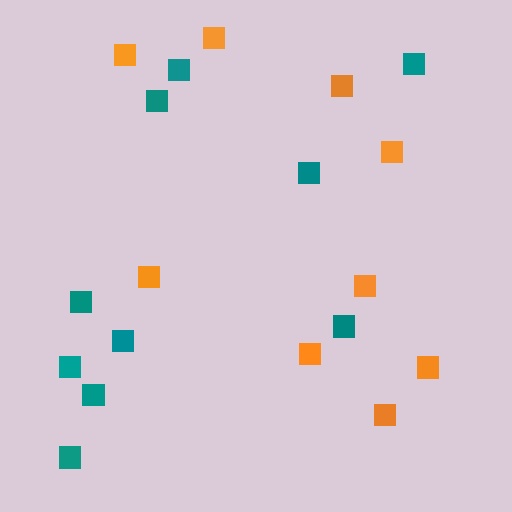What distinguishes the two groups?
There are 2 groups: one group of orange squares (9) and one group of teal squares (10).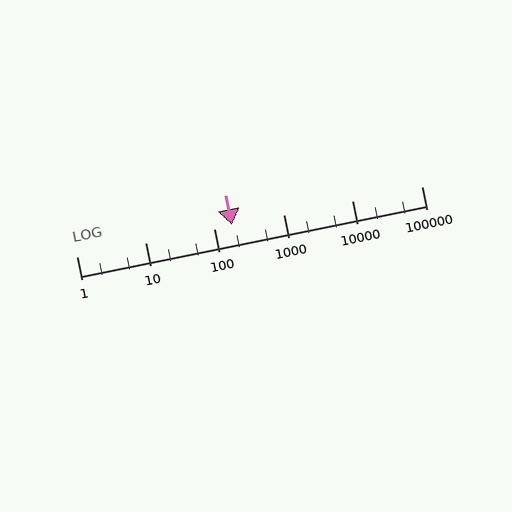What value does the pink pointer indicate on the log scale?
The pointer indicates approximately 180.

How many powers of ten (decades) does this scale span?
The scale spans 5 decades, from 1 to 100000.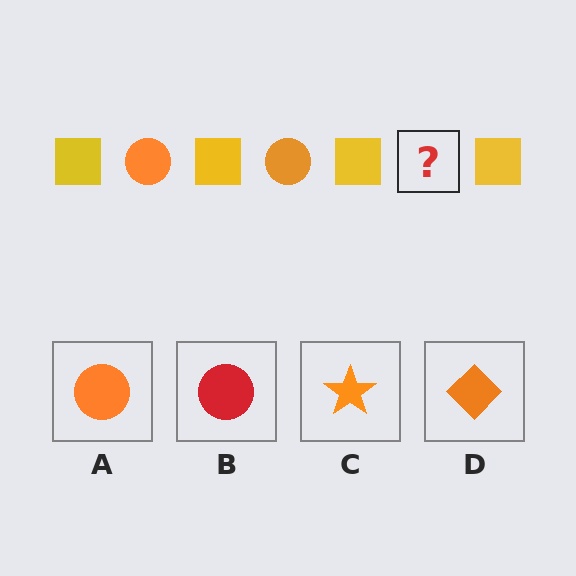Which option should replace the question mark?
Option A.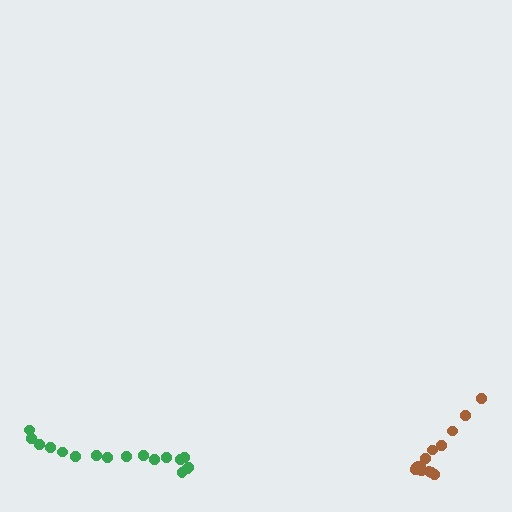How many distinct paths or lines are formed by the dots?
There are 2 distinct paths.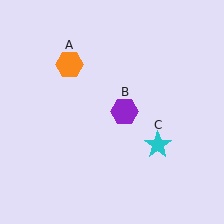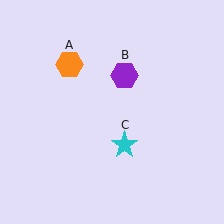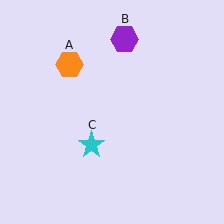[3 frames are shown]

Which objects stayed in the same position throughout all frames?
Orange hexagon (object A) remained stationary.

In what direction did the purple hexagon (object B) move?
The purple hexagon (object B) moved up.